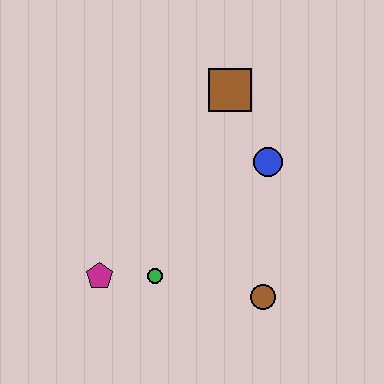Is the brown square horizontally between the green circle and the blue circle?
Yes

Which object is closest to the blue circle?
The brown square is closest to the blue circle.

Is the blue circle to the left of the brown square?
No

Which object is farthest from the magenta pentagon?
The brown square is farthest from the magenta pentagon.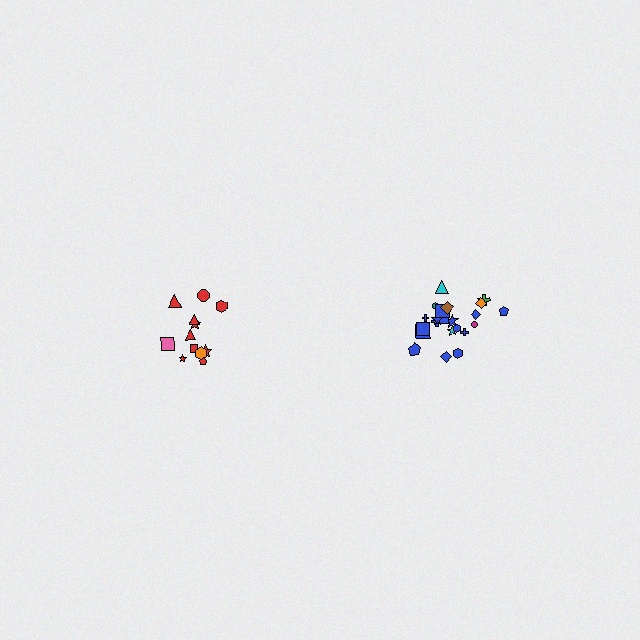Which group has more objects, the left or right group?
The right group.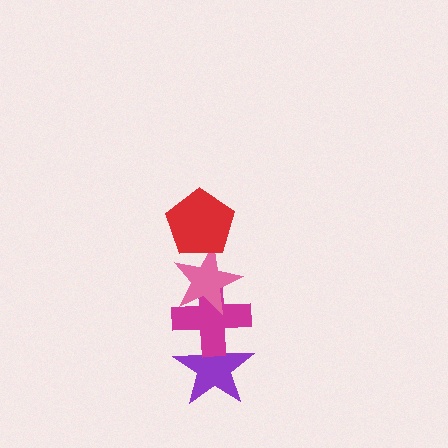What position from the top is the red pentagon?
The red pentagon is 1st from the top.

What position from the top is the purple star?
The purple star is 4th from the top.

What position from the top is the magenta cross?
The magenta cross is 3rd from the top.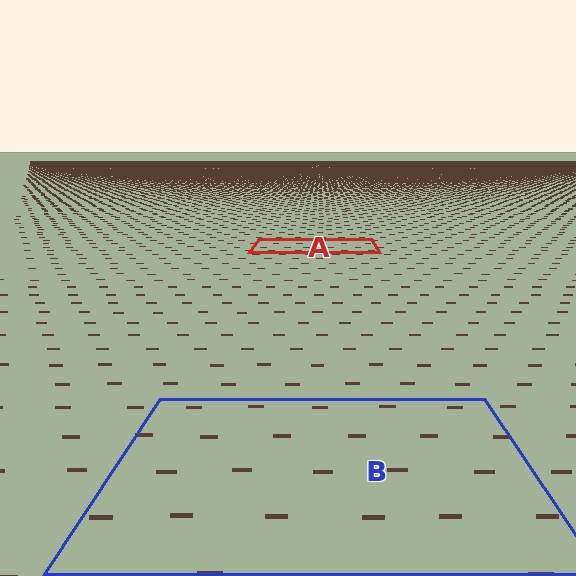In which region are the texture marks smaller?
The texture marks are smaller in region A, because it is farther away.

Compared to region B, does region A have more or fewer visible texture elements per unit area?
Region A has more texture elements per unit area — they are packed more densely because it is farther away.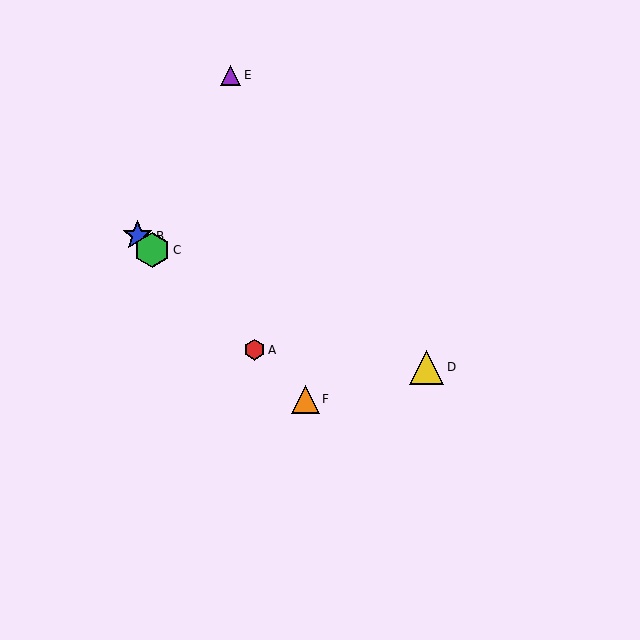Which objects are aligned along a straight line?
Objects A, B, C, F are aligned along a straight line.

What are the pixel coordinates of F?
Object F is at (305, 399).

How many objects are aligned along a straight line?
4 objects (A, B, C, F) are aligned along a straight line.